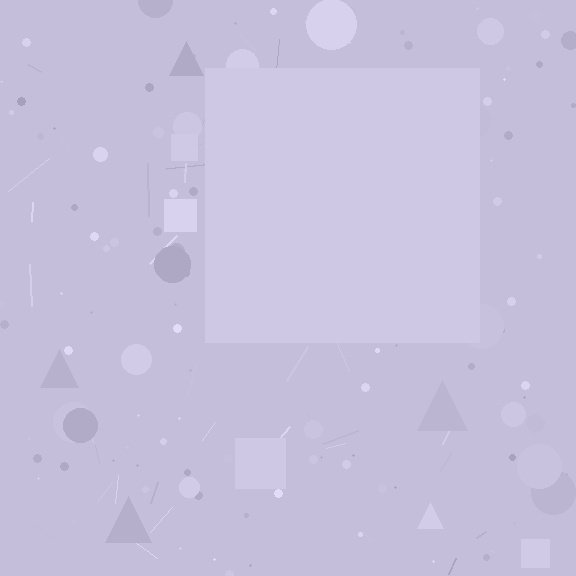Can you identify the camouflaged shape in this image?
The camouflaged shape is a square.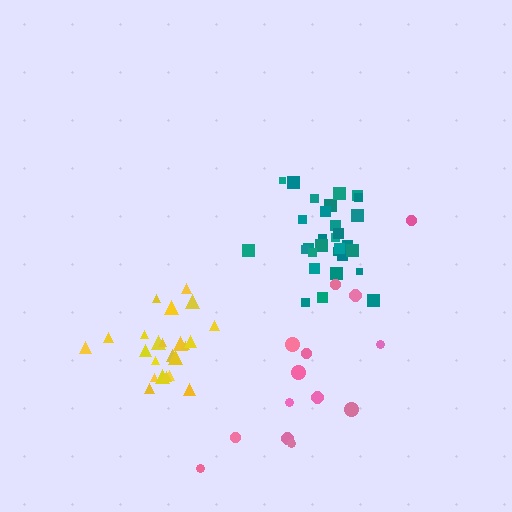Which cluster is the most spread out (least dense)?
Pink.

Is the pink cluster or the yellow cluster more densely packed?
Yellow.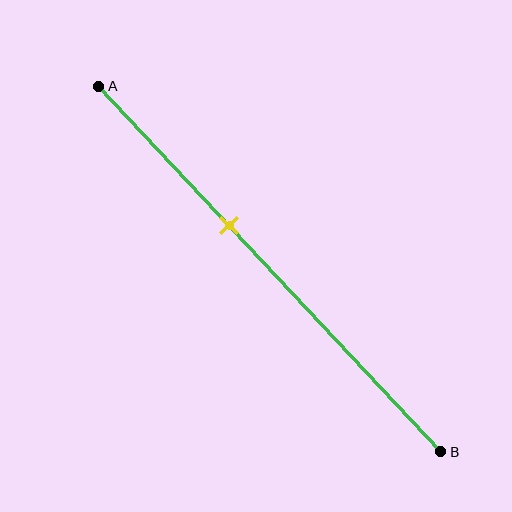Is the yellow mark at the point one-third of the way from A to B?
No, the mark is at about 40% from A, not at the 33% one-third point.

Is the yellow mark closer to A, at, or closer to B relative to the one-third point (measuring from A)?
The yellow mark is closer to point B than the one-third point of segment AB.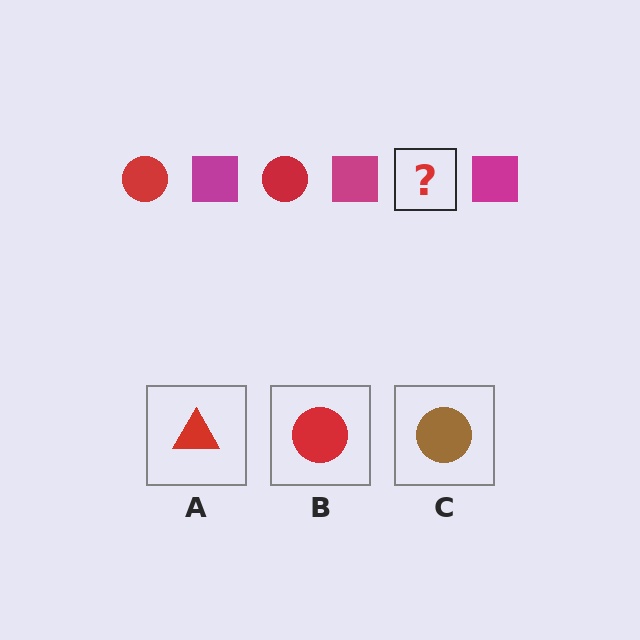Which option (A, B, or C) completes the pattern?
B.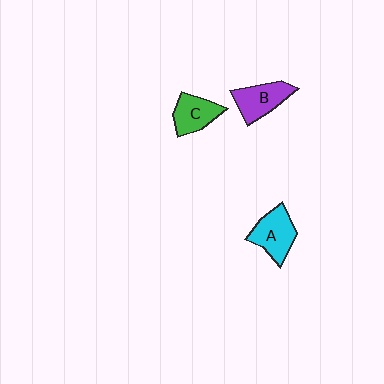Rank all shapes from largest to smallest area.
From largest to smallest: A (cyan), B (purple), C (green).